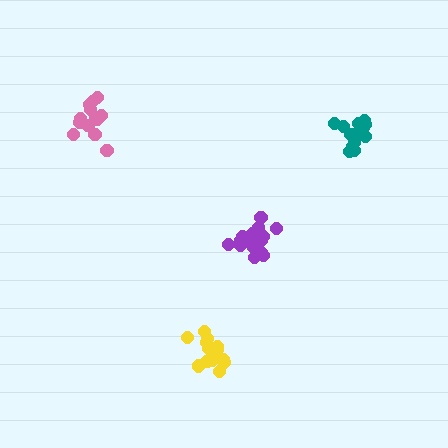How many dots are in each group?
Group 1: 14 dots, Group 2: 18 dots, Group 3: 14 dots, Group 4: 19 dots (65 total).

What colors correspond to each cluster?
The clusters are colored: teal, yellow, pink, purple.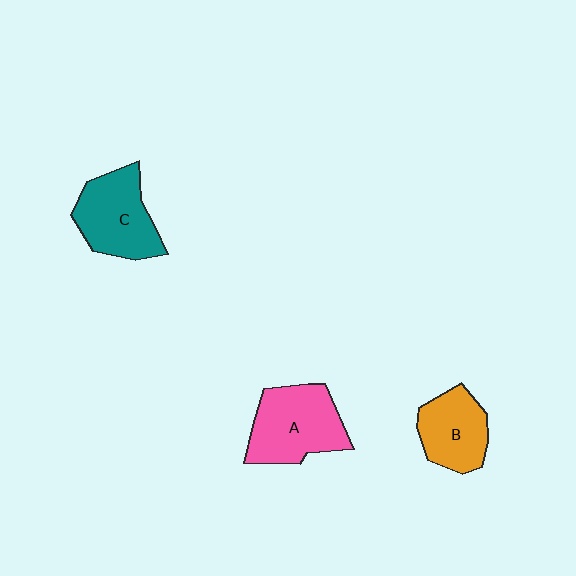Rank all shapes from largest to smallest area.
From largest to smallest: A (pink), C (teal), B (orange).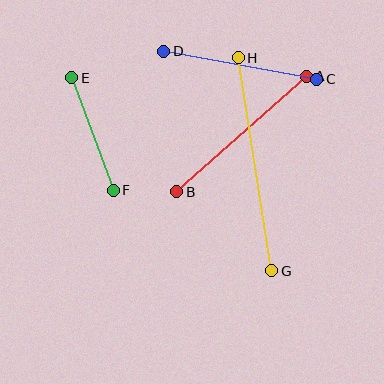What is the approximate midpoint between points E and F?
The midpoint is at approximately (93, 134) pixels.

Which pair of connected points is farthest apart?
Points G and H are farthest apart.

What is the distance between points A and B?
The distance is approximately 174 pixels.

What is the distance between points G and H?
The distance is approximately 216 pixels.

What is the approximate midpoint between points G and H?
The midpoint is at approximately (255, 164) pixels.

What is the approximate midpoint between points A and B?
The midpoint is at approximately (242, 134) pixels.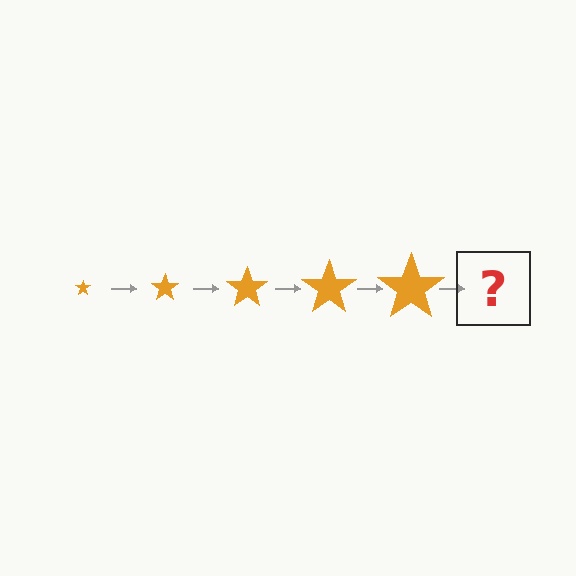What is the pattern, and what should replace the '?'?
The pattern is that the star gets progressively larger each step. The '?' should be an orange star, larger than the previous one.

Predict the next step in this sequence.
The next step is an orange star, larger than the previous one.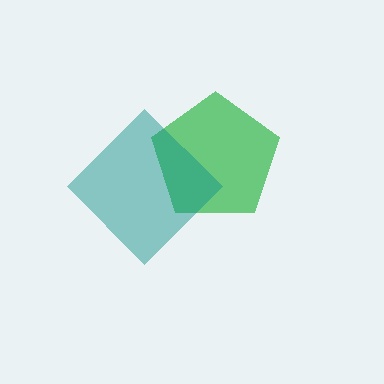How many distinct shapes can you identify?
There are 2 distinct shapes: a green pentagon, a teal diamond.